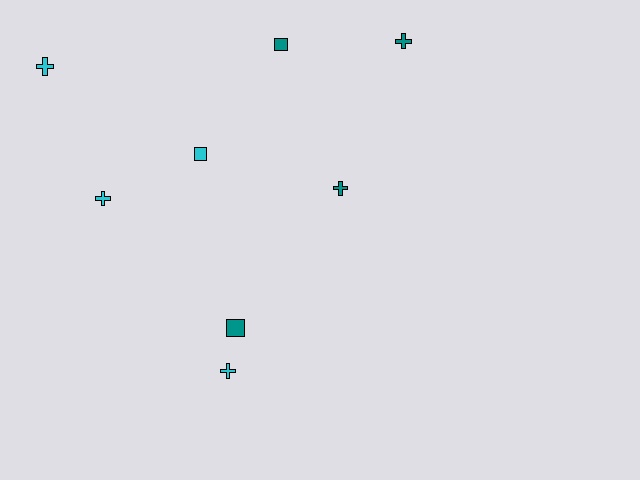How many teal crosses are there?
There are 2 teal crosses.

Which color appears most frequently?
Teal, with 4 objects.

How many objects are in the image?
There are 8 objects.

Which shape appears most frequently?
Cross, with 5 objects.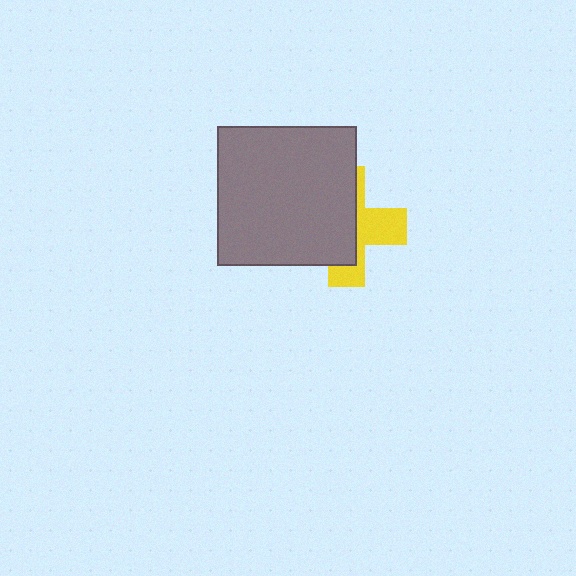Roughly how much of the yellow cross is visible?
A small part of it is visible (roughly 41%).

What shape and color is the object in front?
The object in front is a gray square.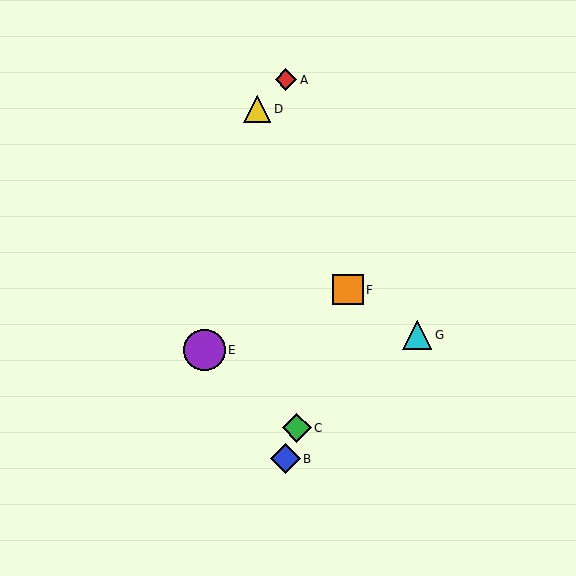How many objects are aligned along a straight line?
3 objects (B, C, F) are aligned along a straight line.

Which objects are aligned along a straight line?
Objects B, C, F are aligned along a straight line.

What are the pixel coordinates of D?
Object D is at (257, 109).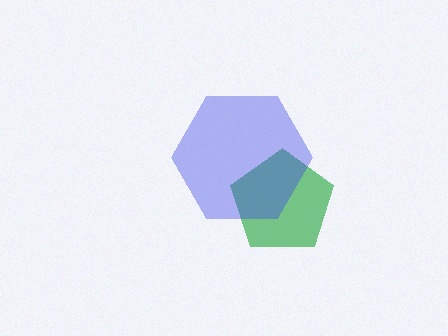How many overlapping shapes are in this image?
There are 2 overlapping shapes in the image.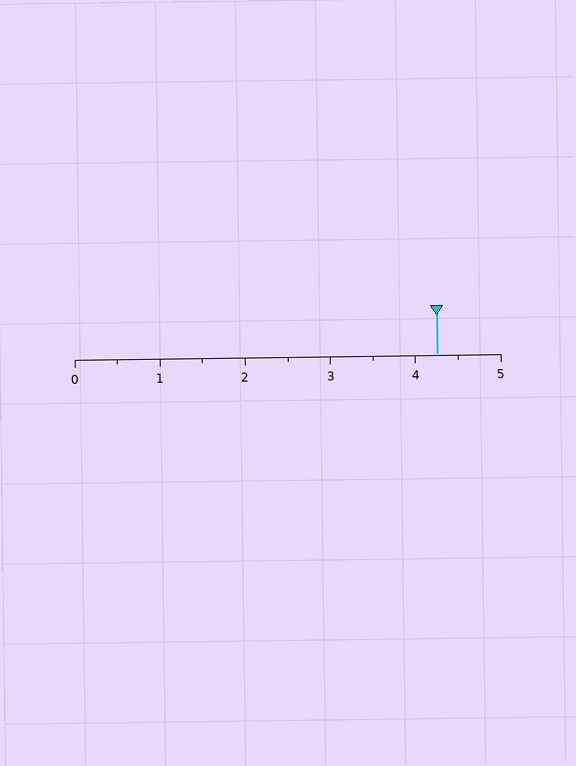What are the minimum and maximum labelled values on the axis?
The axis runs from 0 to 5.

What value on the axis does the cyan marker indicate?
The marker indicates approximately 4.2.